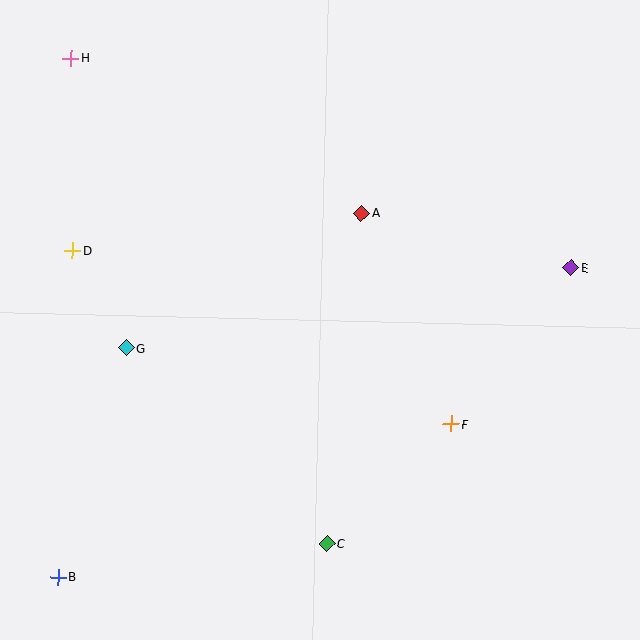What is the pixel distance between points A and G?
The distance between A and G is 271 pixels.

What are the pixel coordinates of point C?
Point C is at (327, 544).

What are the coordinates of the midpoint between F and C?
The midpoint between F and C is at (389, 484).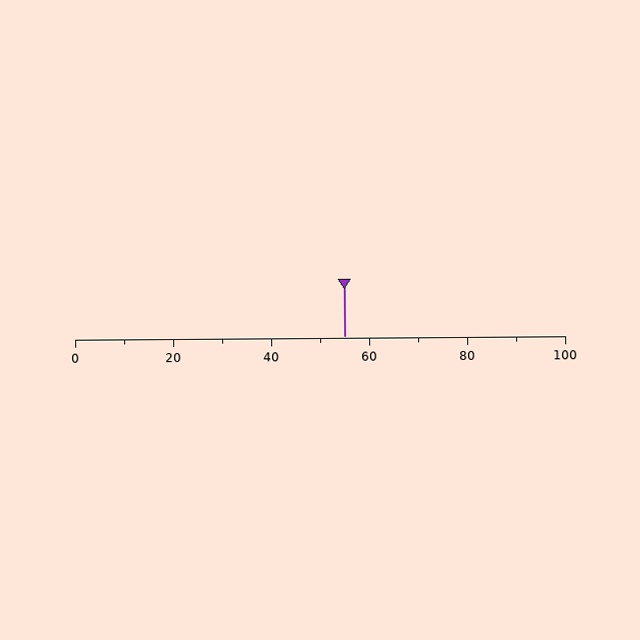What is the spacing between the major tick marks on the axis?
The major ticks are spaced 20 apart.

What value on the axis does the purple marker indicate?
The marker indicates approximately 55.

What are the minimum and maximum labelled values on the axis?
The axis runs from 0 to 100.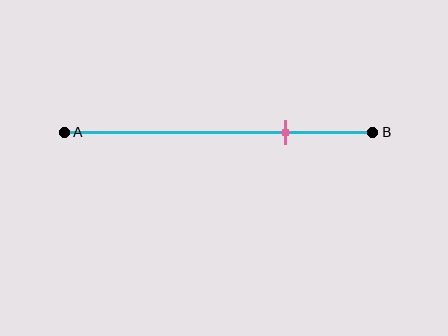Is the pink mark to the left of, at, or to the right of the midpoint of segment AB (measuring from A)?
The pink mark is to the right of the midpoint of segment AB.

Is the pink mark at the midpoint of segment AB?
No, the mark is at about 70% from A, not at the 50% midpoint.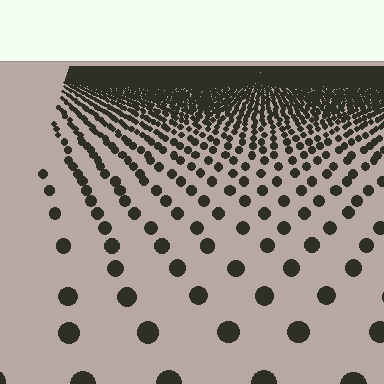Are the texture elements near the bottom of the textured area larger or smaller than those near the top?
Larger. Near the bottom, elements are closer to the viewer and appear at a bigger on-screen size.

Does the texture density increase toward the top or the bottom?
Density increases toward the top.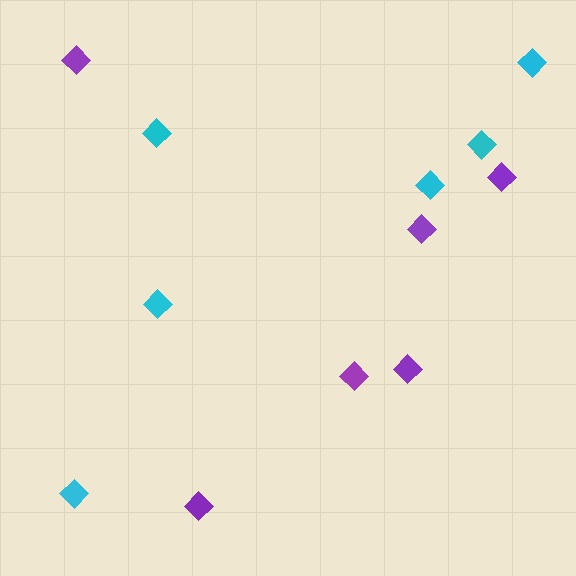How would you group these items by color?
There are 2 groups: one group of cyan diamonds (6) and one group of purple diamonds (6).